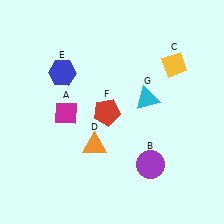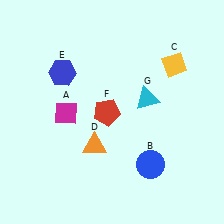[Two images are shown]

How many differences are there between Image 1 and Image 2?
There is 1 difference between the two images.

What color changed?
The circle (B) changed from purple in Image 1 to blue in Image 2.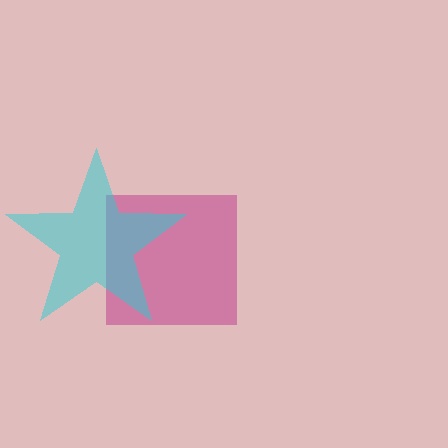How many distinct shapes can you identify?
There are 2 distinct shapes: a magenta square, a cyan star.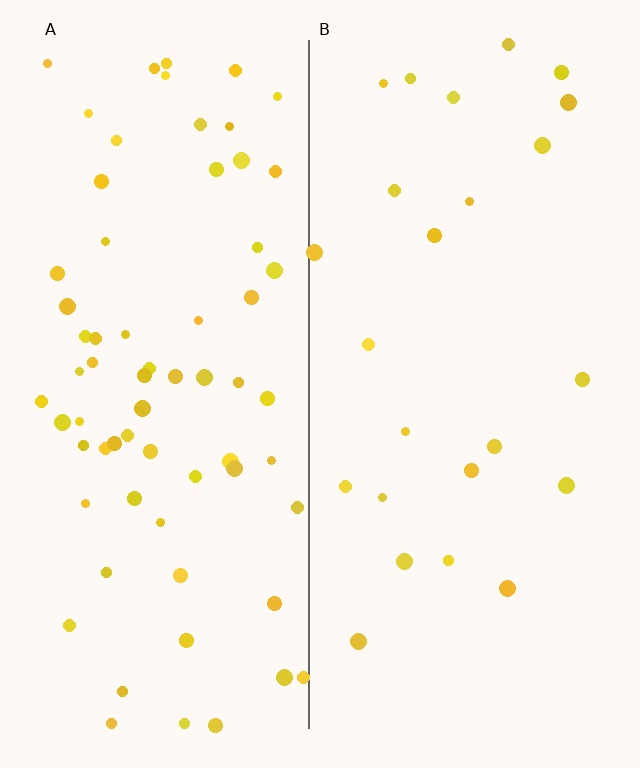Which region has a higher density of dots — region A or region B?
A (the left).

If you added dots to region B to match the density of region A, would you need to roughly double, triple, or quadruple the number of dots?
Approximately triple.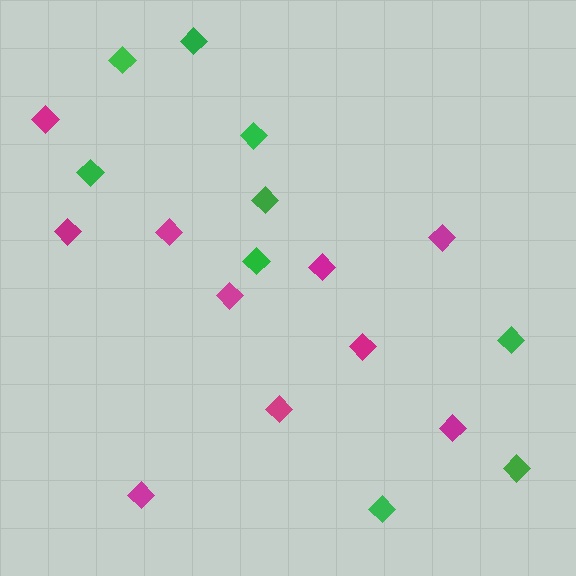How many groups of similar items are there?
There are 2 groups: one group of magenta diamonds (10) and one group of green diamonds (9).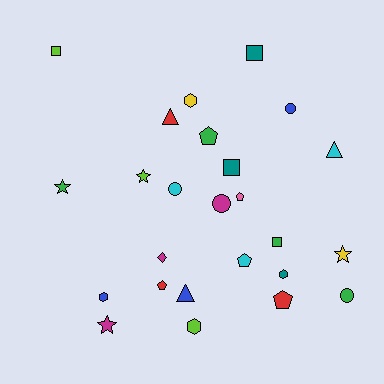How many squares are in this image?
There are 4 squares.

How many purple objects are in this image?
There are no purple objects.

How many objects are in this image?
There are 25 objects.